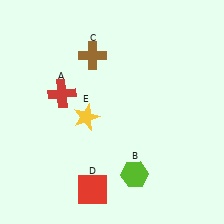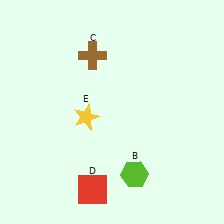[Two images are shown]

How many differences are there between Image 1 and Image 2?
There is 1 difference between the two images.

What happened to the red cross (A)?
The red cross (A) was removed in Image 2. It was in the top-left area of Image 1.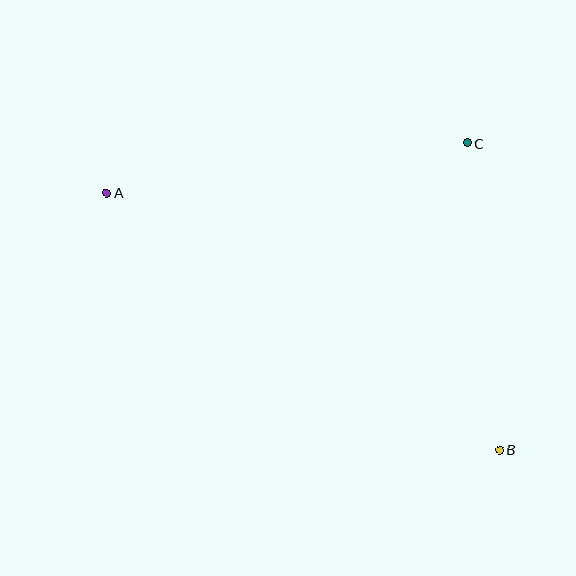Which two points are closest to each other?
Points B and C are closest to each other.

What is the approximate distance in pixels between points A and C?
The distance between A and C is approximately 364 pixels.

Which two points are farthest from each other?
Points A and B are farthest from each other.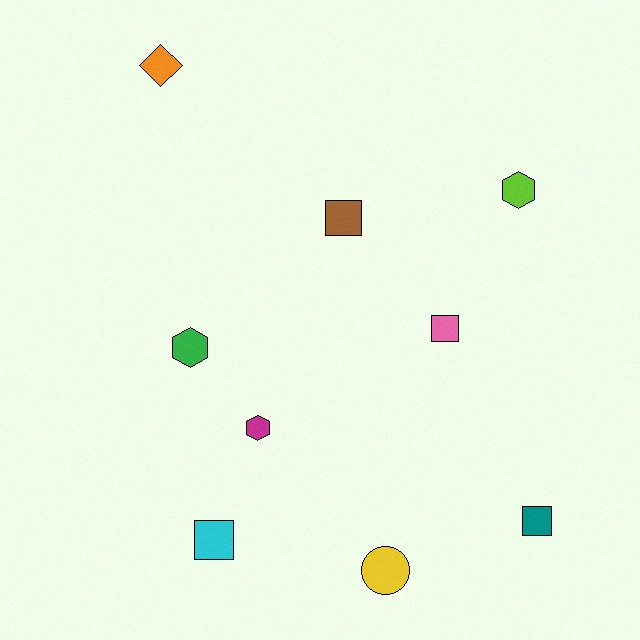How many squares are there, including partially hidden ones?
There are 4 squares.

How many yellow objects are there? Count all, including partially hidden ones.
There is 1 yellow object.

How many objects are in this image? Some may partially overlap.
There are 9 objects.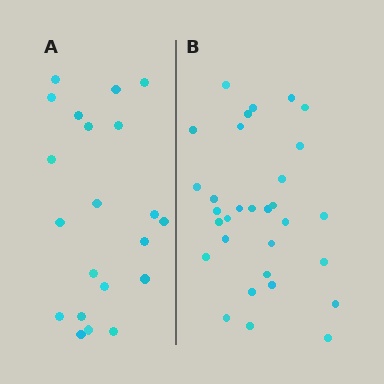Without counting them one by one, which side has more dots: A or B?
Region B (the right region) has more dots.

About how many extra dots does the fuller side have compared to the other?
Region B has roughly 10 or so more dots than region A.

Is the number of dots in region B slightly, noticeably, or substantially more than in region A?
Region B has substantially more. The ratio is roughly 1.5 to 1.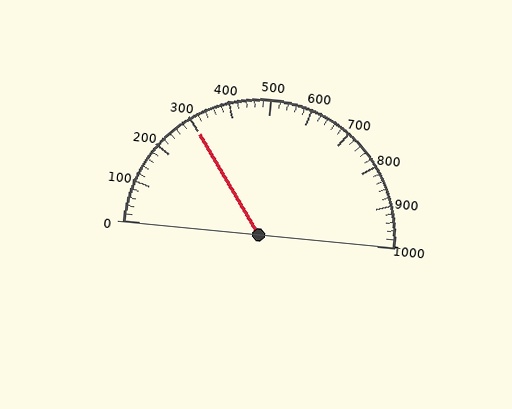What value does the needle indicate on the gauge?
The needle indicates approximately 300.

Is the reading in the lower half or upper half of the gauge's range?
The reading is in the lower half of the range (0 to 1000).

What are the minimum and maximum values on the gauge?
The gauge ranges from 0 to 1000.